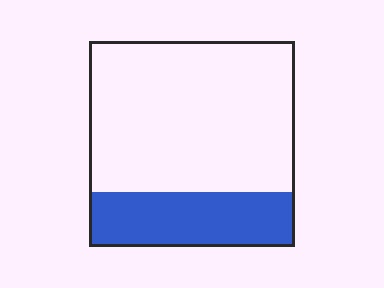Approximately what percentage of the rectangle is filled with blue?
Approximately 25%.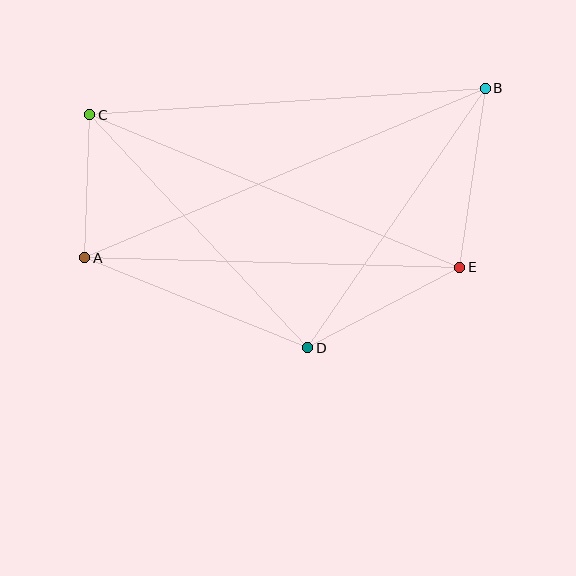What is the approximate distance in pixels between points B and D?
The distance between B and D is approximately 314 pixels.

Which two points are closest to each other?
Points A and C are closest to each other.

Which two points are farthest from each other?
Points A and B are farthest from each other.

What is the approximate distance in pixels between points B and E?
The distance between B and E is approximately 181 pixels.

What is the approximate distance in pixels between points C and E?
The distance between C and E is approximately 400 pixels.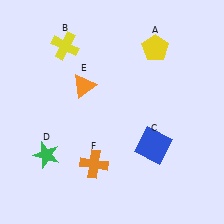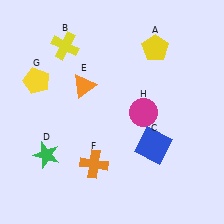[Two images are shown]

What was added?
A yellow pentagon (G), a magenta circle (H) were added in Image 2.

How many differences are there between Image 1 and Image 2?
There are 2 differences between the two images.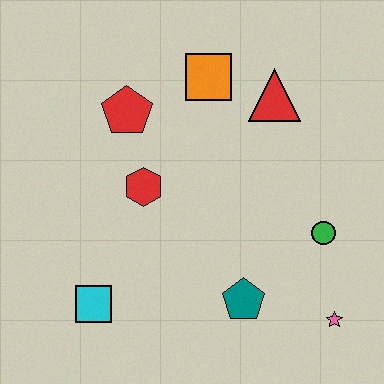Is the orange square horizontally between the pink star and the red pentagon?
Yes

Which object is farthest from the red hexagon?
The pink star is farthest from the red hexagon.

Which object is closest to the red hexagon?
The red pentagon is closest to the red hexagon.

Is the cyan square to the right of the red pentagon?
No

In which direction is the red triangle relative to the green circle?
The red triangle is above the green circle.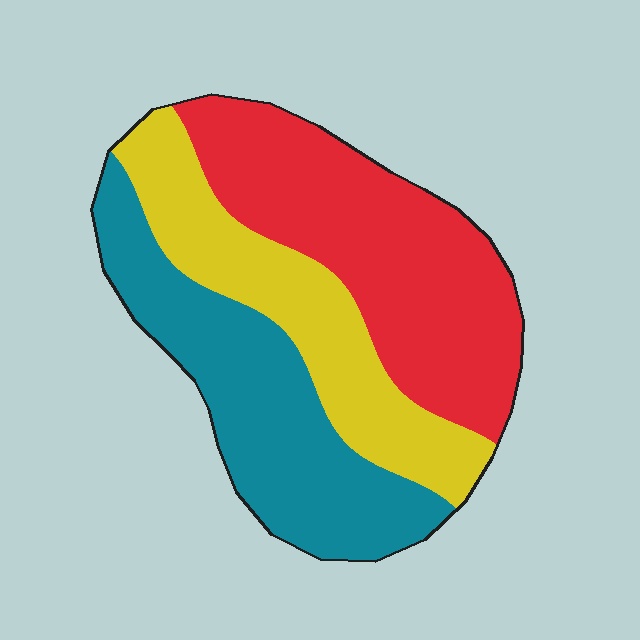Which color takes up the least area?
Yellow, at roughly 30%.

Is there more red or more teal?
Red.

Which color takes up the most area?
Red, at roughly 40%.